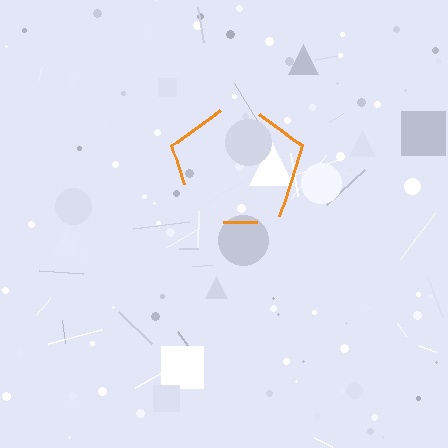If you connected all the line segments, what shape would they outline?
They would outline a pentagon.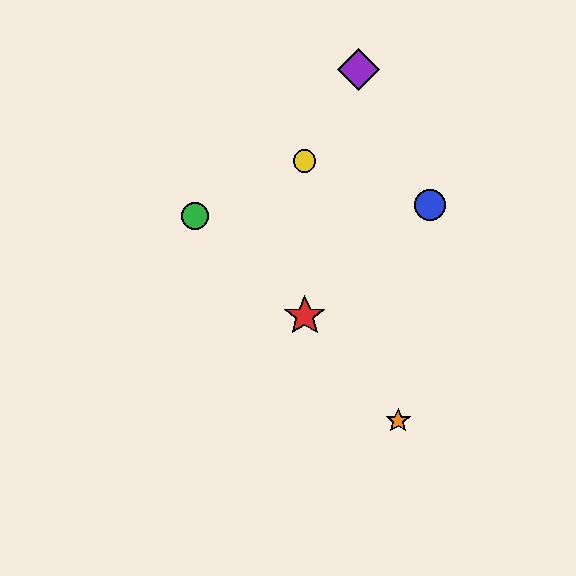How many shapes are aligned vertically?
2 shapes (the red star, the yellow circle) are aligned vertically.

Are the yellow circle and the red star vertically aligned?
Yes, both are at x≈305.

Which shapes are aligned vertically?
The red star, the yellow circle are aligned vertically.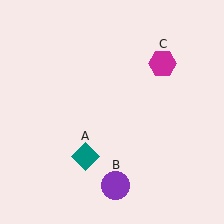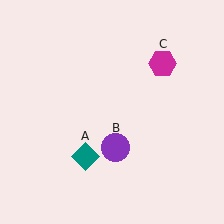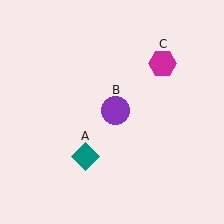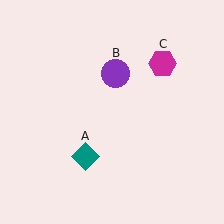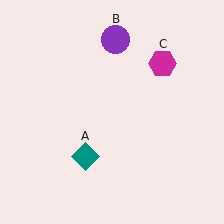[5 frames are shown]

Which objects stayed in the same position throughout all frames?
Teal diamond (object A) and magenta hexagon (object C) remained stationary.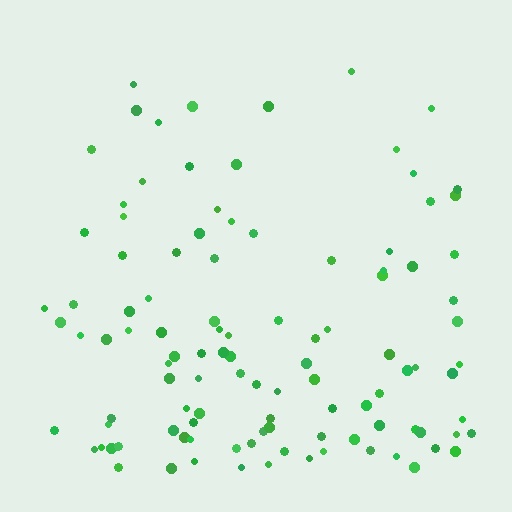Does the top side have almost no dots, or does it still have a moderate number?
Still a moderate number, just noticeably fewer than the bottom.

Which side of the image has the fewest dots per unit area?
The top.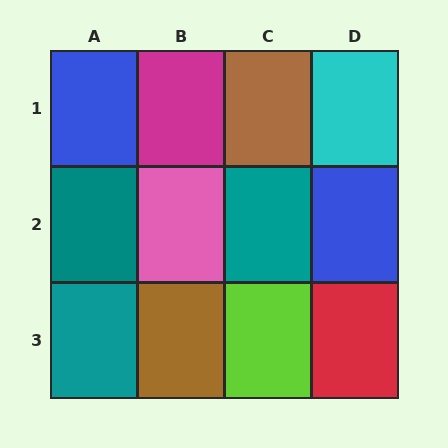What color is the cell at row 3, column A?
Teal.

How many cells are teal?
3 cells are teal.